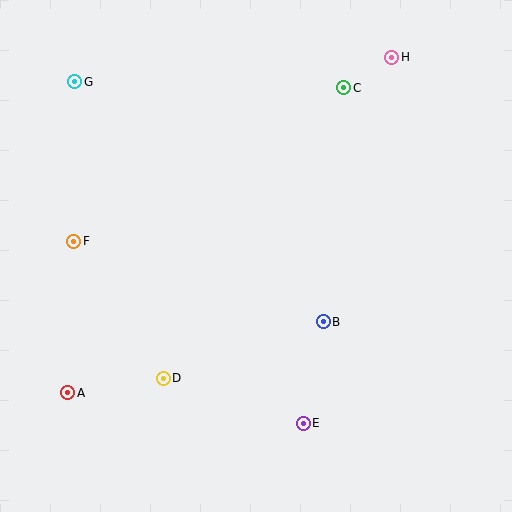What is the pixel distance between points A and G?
The distance between A and G is 311 pixels.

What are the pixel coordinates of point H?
Point H is at (392, 57).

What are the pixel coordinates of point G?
Point G is at (75, 82).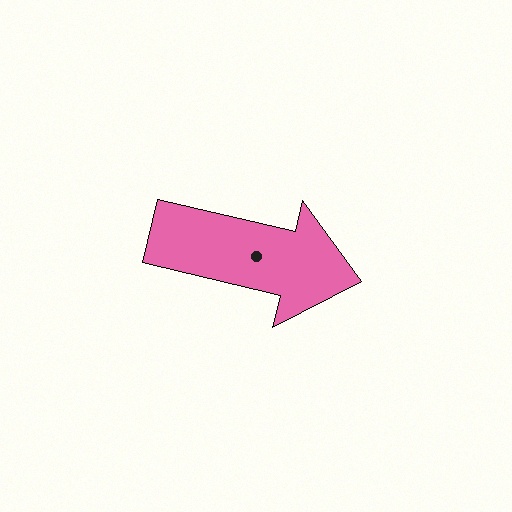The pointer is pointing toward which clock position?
Roughly 3 o'clock.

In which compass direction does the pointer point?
East.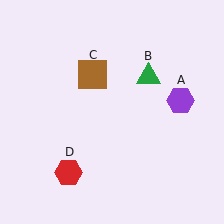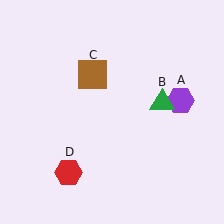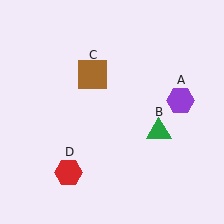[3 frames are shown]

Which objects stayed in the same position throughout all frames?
Purple hexagon (object A) and brown square (object C) and red hexagon (object D) remained stationary.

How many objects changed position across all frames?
1 object changed position: green triangle (object B).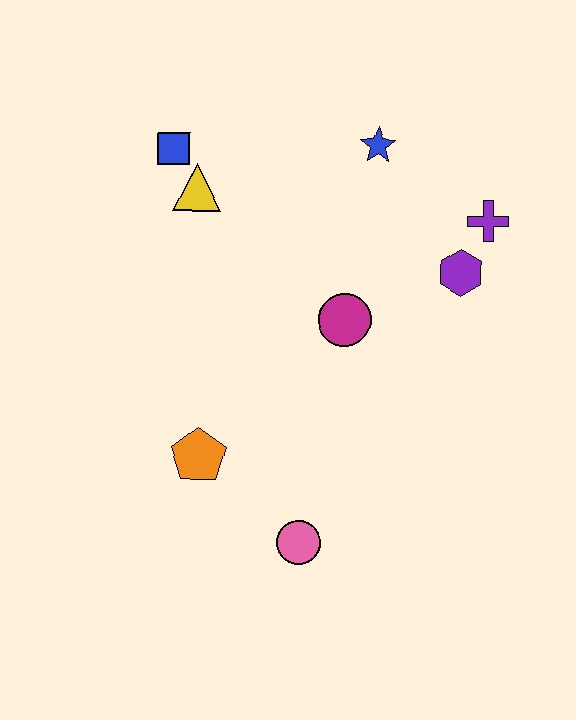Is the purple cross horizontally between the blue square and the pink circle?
No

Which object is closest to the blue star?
The purple cross is closest to the blue star.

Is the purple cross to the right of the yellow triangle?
Yes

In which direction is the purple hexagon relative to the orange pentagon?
The purple hexagon is to the right of the orange pentagon.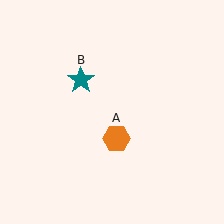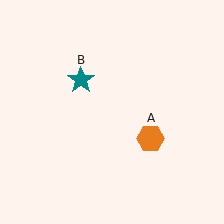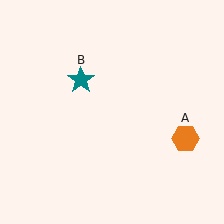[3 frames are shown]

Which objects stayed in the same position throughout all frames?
Teal star (object B) remained stationary.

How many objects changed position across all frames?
1 object changed position: orange hexagon (object A).